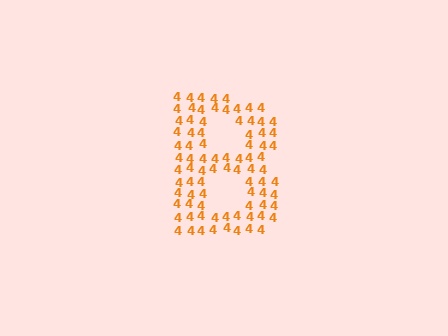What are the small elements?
The small elements are digit 4's.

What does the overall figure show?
The overall figure shows the letter B.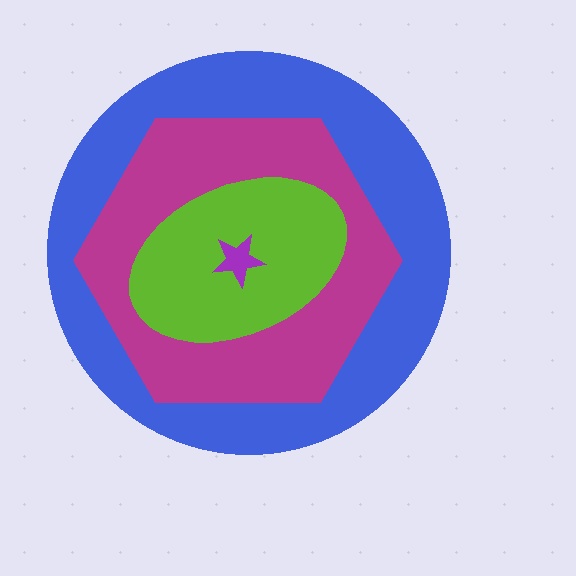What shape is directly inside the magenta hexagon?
The lime ellipse.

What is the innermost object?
The purple star.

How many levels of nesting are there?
4.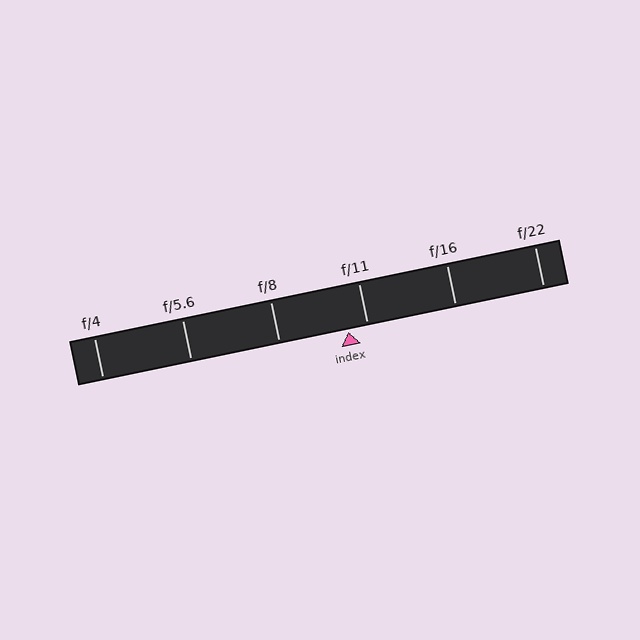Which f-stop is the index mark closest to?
The index mark is closest to f/11.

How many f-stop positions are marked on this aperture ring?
There are 6 f-stop positions marked.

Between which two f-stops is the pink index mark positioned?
The index mark is between f/8 and f/11.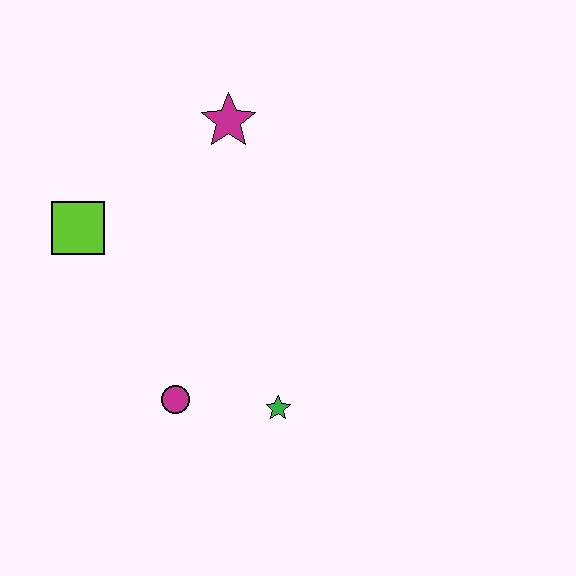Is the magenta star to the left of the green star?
Yes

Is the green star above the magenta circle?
No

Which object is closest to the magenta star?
The lime square is closest to the magenta star.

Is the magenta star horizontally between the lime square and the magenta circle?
No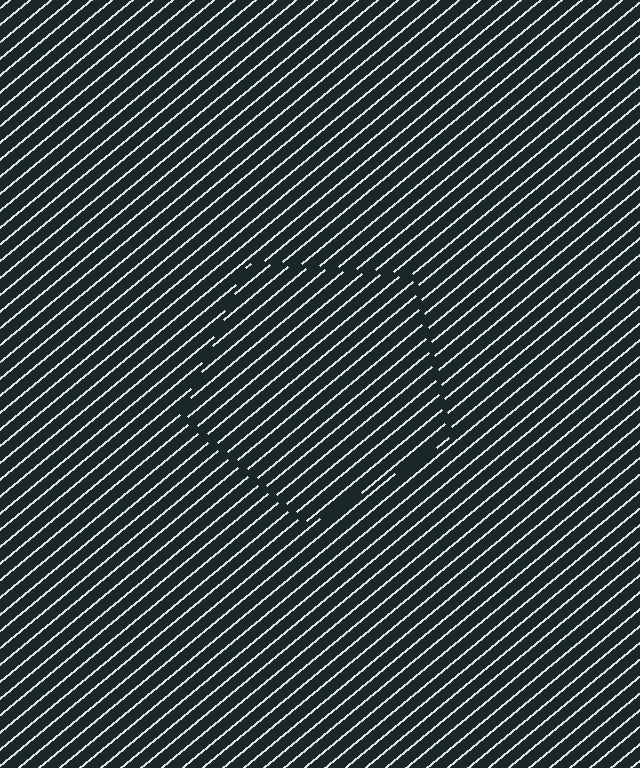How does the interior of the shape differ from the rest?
The interior of the shape contains the same grating, shifted by half a period — the contour is defined by the phase discontinuity where line-ends from the inner and outer gratings abut.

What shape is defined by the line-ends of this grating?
An illusory pentagon. The interior of the shape contains the same grating, shifted by half a period — the contour is defined by the phase discontinuity where line-ends from the inner and outer gratings abut.